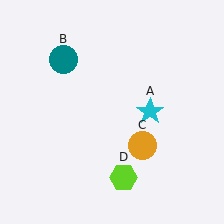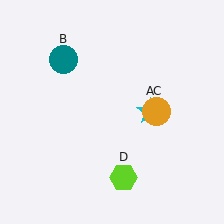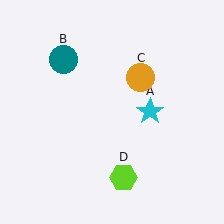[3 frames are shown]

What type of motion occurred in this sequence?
The orange circle (object C) rotated counterclockwise around the center of the scene.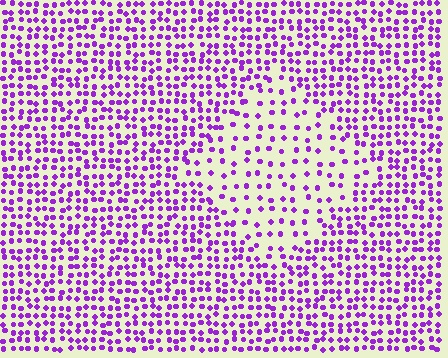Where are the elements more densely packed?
The elements are more densely packed outside the diamond boundary.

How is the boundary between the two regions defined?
The boundary is defined by a change in element density (approximately 2.2x ratio). All elements are the same color, size, and shape.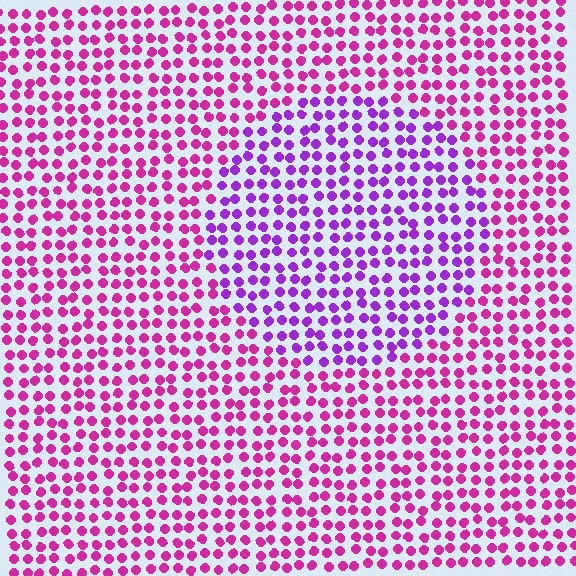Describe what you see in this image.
The image is filled with small magenta elements in a uniform arrangement. A circle-shaped region is visible where the elements are tinted to a slightly different hue, forming a subtle color boundary.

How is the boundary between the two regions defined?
The boundary is defined purely by a slight shift in hue (about 36 degrees). Spacing, size, and orientation are identical on both sides.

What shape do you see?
I see a circle.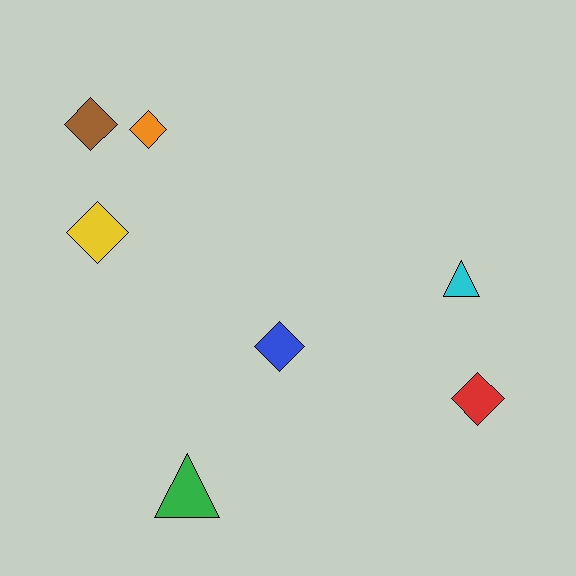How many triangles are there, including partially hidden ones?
There are 2 triangles.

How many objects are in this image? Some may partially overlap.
There are 7 objects.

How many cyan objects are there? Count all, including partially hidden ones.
There is 1 cyan object.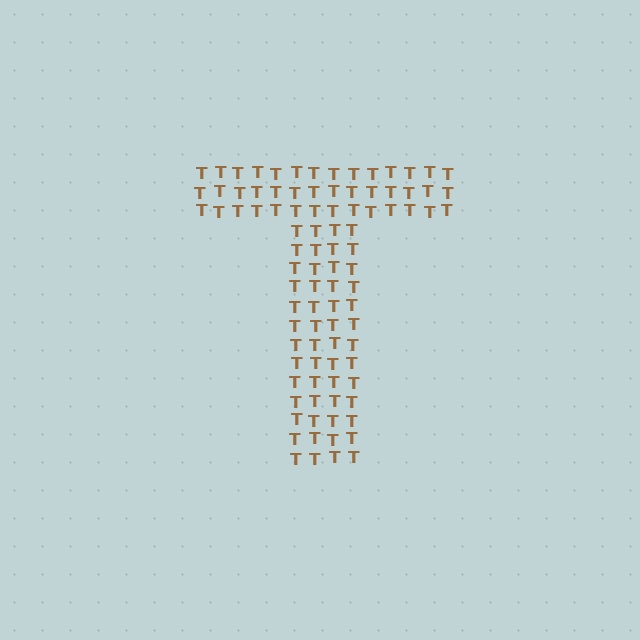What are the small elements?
The small elements are letter T's.